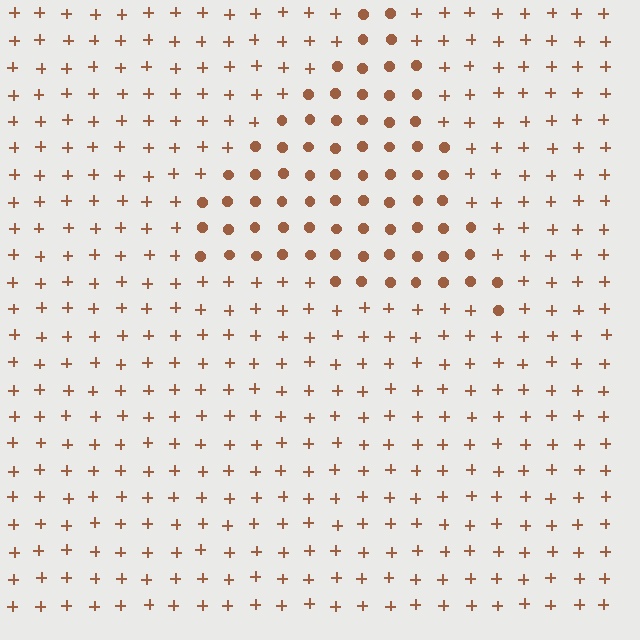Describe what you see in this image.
The image is filled with small brown elements arranged in a uniform grid. A triangle-shaped region contains circles, while the surrounding area contains plus signs. The boundary is defined purely by the change in element shape.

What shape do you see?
I see a triangle.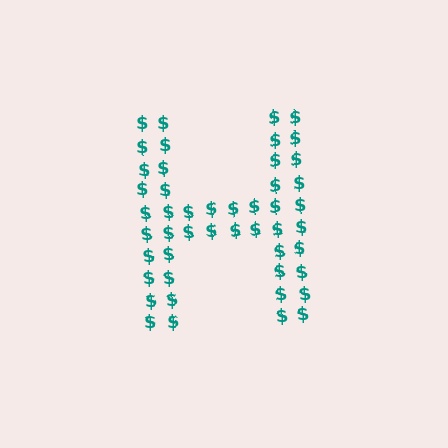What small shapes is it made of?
It is made of small dollar signs.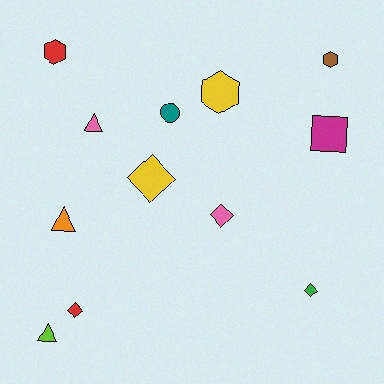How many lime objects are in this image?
There is 1 lime object.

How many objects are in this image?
There are 12 objects.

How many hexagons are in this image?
There are 3 hexagons.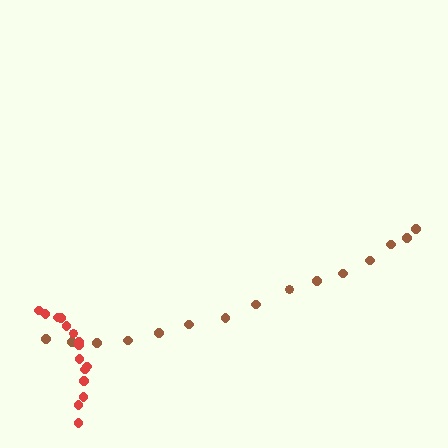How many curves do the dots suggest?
There are 2 distinct paths.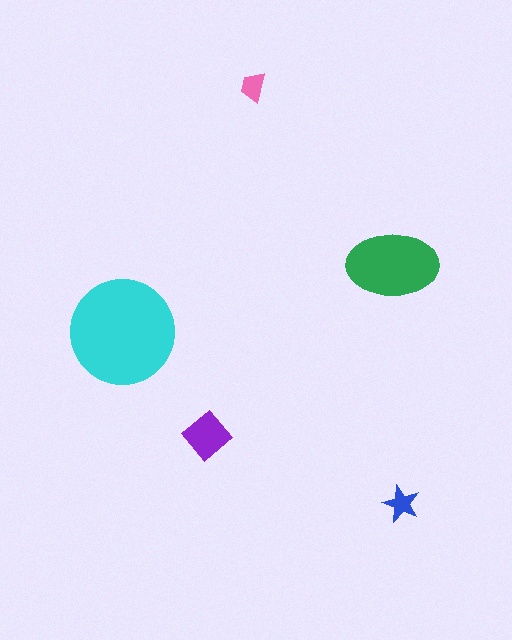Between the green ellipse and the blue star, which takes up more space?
The green ellipse.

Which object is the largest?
The cyan circle.